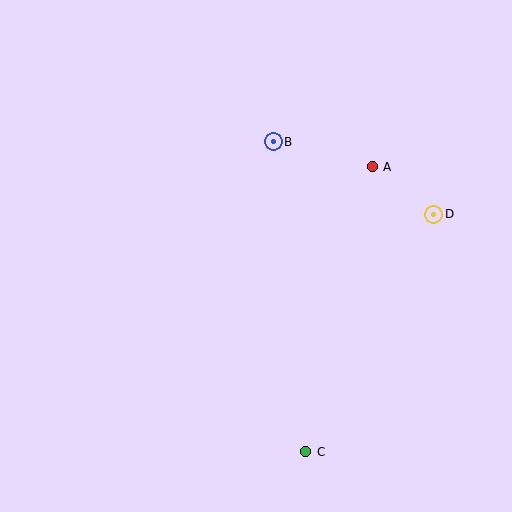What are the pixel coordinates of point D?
Point D is at (434, 214).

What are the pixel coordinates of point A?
Point A is at (372, 167).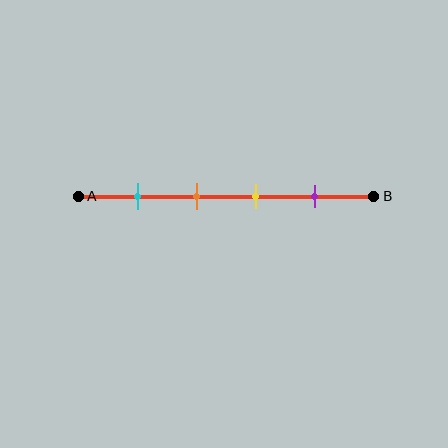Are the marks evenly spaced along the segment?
Yes, the marks are approximately evenly spaced.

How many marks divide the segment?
There are 4 marks dividing the segment.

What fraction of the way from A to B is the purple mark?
The purple mark is approximately 80% (0.8) of the way from A to B.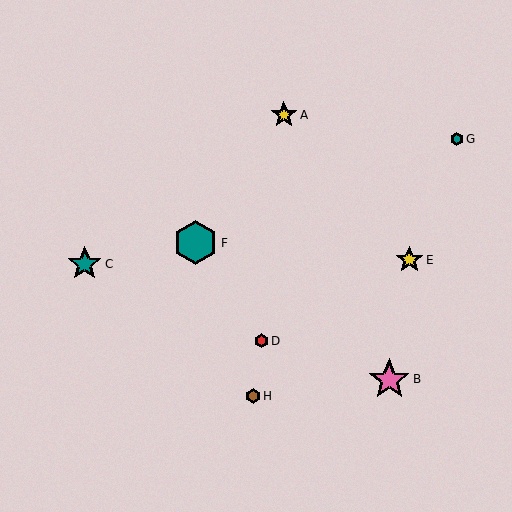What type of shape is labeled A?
Shape A is a yellow star.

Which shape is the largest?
The teal hexagon (labeled F) is the largest.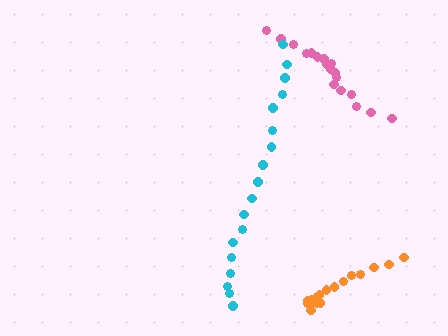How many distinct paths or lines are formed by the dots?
There are 3 distinct paths.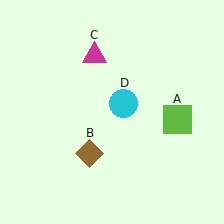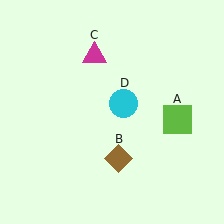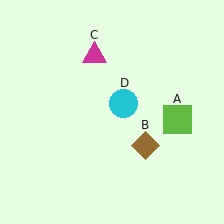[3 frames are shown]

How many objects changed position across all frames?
1 object changed position: brown diamond (object B).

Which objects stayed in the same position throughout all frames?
Lime square (object A) and magenta triangle (object C) and cyan circle (object D) remained stationary.